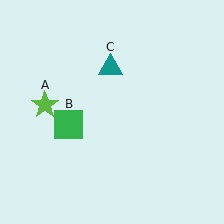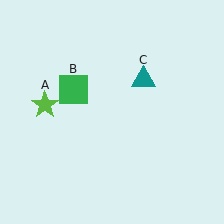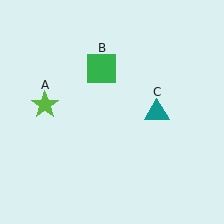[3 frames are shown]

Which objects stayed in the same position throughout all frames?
Lime star (object A) remained stationary.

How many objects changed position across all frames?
2 objects changed position: green square (object B), teal triangle (object C).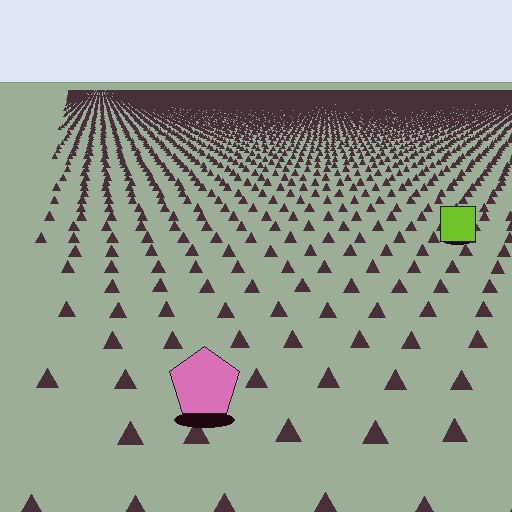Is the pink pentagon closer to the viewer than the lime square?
Yes. The pink pentagon is closer — you can tell from the texture gradient: the ground texture is coarser near it.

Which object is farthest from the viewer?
The lime square is farthest from the viewer. It appears smaller and the ground texture around it is denser.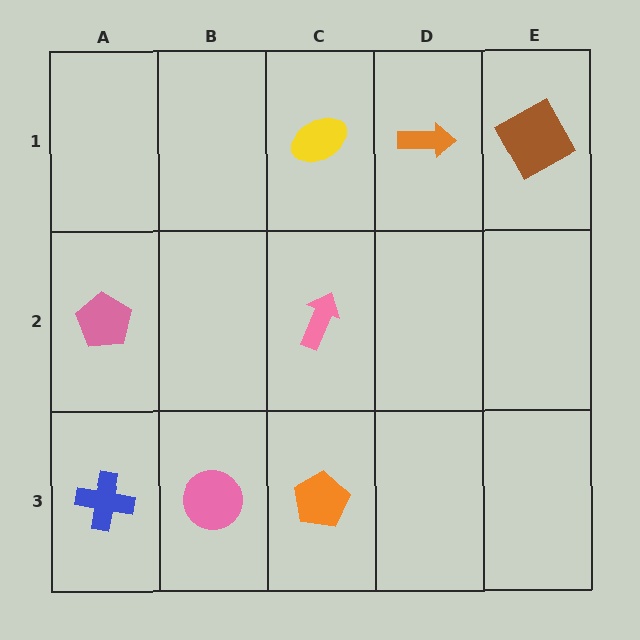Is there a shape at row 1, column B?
No, that cell is empty.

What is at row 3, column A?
A blue cross.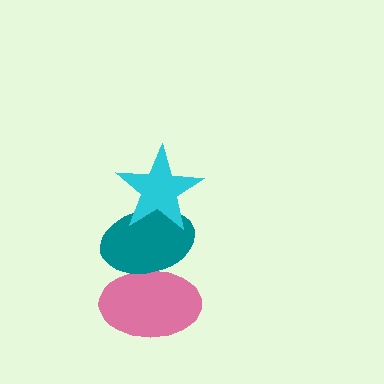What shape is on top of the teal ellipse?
The cyan star is on top of the teal ellipse.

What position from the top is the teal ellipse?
The teal ellipse is 2nd from the top.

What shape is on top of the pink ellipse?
The teal ellipse is on top of the pink ellipse.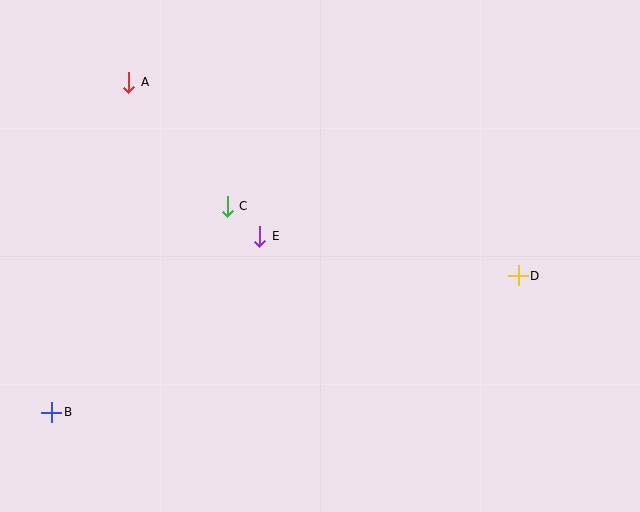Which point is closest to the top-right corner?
Point D is closest to the top-right corner.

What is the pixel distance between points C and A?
The distance between C and A is 158 pixels.